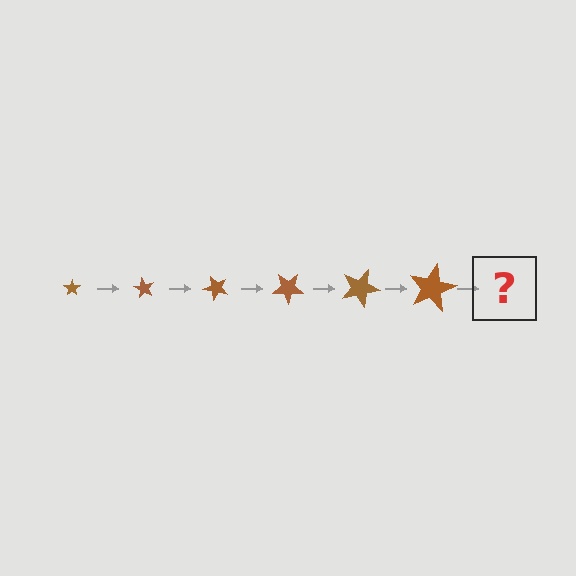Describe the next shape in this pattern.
It should be a star, larger than the previous one and rotated 360 degrees from the start.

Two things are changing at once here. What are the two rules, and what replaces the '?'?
The two rules are that the star grows larger each step and it rotates 60 degrees each step. The '?' should be a star, larger than the previous one and rotated 360 degrees from the start.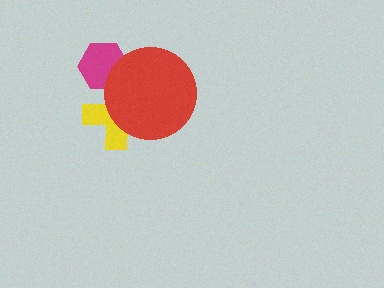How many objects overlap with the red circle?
2 objects overlap with the red circle.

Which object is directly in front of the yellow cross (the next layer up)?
The magenta hexagon is directly in front of the yellow cross.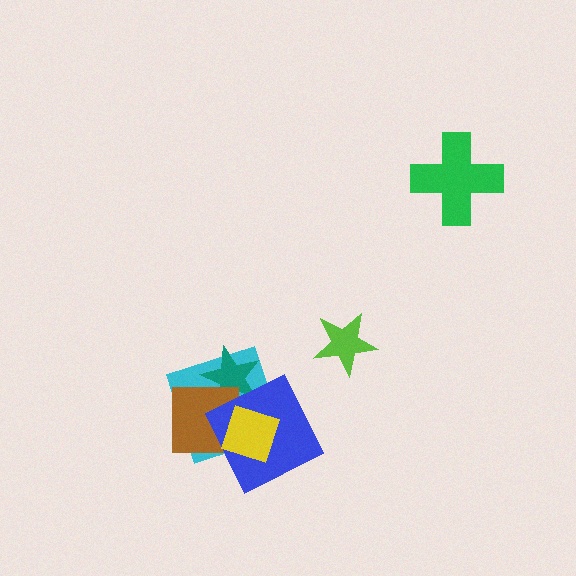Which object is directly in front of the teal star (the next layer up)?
The brown square is directly in front of the teal star.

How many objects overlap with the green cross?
0 objects overlap with the green cross.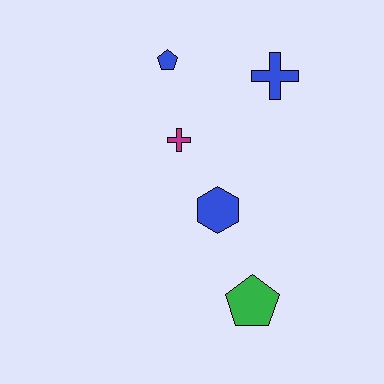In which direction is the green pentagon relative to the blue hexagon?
The green pentagon is below the blue hexagon.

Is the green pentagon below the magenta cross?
Yes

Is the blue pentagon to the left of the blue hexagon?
Yes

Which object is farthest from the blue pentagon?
The green pentagon is farthest from the blue pentagon.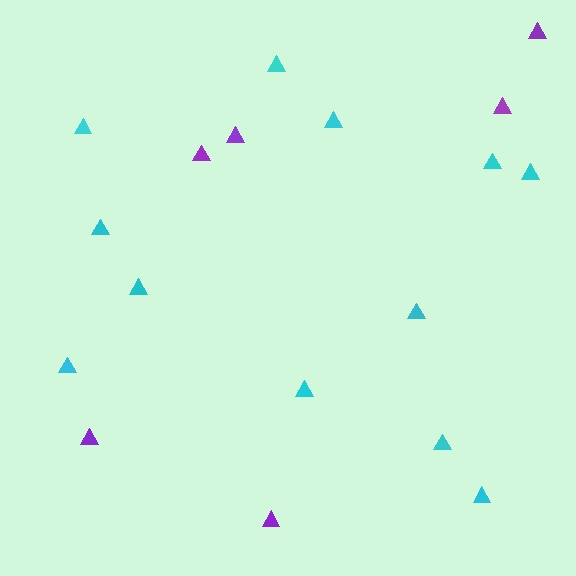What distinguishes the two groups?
There are 2 groups: one group of cyan triangles (12) and one group of purple triangles (6).